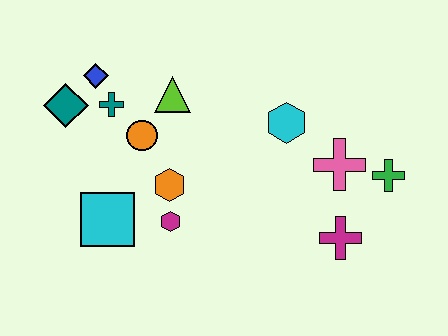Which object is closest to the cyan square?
The magenta hexagon is closest to the cyan square.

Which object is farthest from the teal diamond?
The green cross is farthest from the teal diamond.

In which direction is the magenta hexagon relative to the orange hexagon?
The magenta hexagon is below the orange hexagon.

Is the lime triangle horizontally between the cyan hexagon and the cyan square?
Yes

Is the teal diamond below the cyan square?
No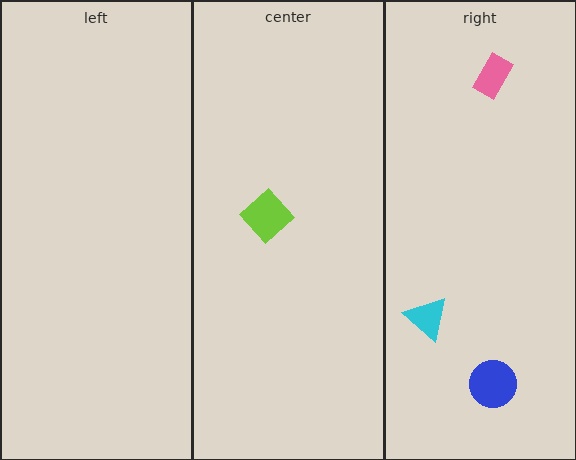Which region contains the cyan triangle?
The right region.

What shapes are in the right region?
The pink rectangle, the cyan triangle, the blue circle.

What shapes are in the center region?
The lime diamond.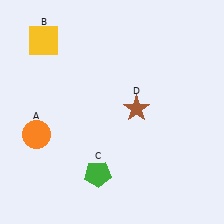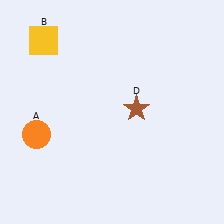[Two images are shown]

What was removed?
The green pentagon (C) was removed in Image 2.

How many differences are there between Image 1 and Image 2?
There is 1 difference between the two images.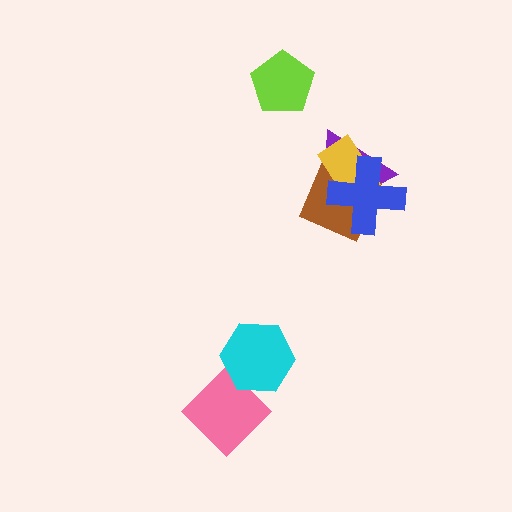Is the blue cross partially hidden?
No, no other shape covers it.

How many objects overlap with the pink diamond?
1 object overlaps with the pink diamond.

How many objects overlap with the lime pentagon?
0 objects overlap with the lime pentagon.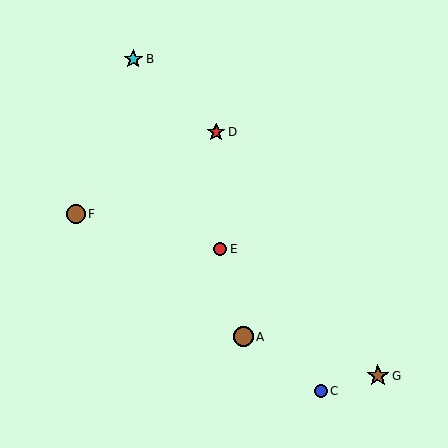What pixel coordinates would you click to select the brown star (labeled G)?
Click at (378, 376) to select the brown star G.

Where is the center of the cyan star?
The center of the cyan star is at (133, 59).